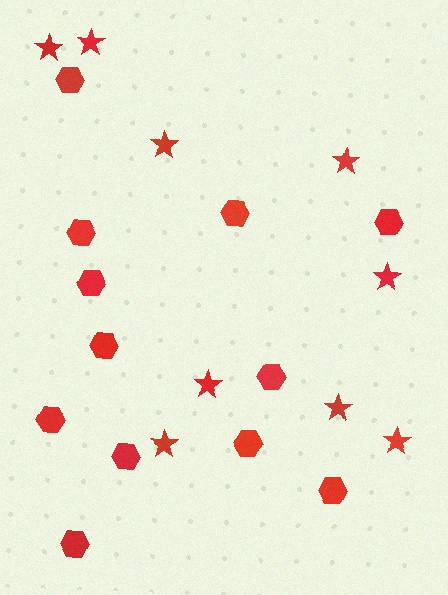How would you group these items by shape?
There are 2 groups: one group of stars (9) and one group of hexagons (12).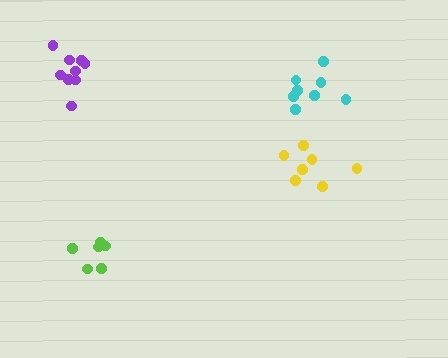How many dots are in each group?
Group 1: 7 dots, Group 2: 9 dots, Group 3: 6 dots, Group 4: 8 dots (30 total).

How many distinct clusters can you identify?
There are 4 distinct clusters.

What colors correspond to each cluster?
The clusters are colored: yellow, purple, lime, cyan.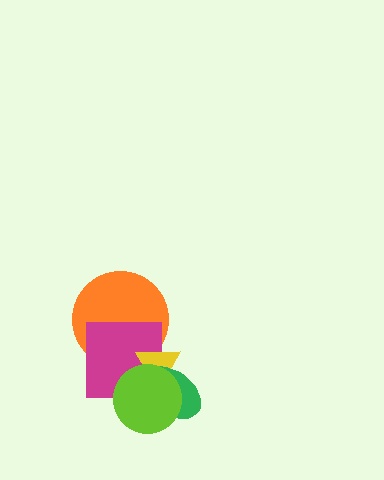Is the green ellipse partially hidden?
Yes, it is partially covered by another shape.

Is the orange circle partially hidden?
Yes, it is partially covered by another shape.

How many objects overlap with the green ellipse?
3 objects overlap with the green ellipse.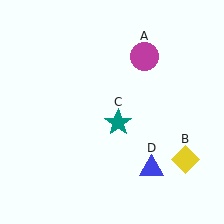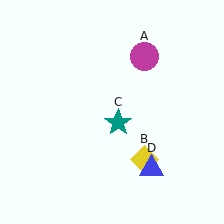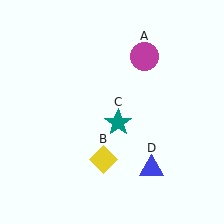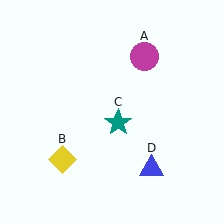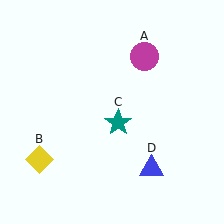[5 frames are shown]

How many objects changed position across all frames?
1 object changed position: yellow diamond (object B).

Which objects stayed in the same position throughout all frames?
Magenta circle (object A) and teal star (object C) and blue triangle (object D) remained stationary.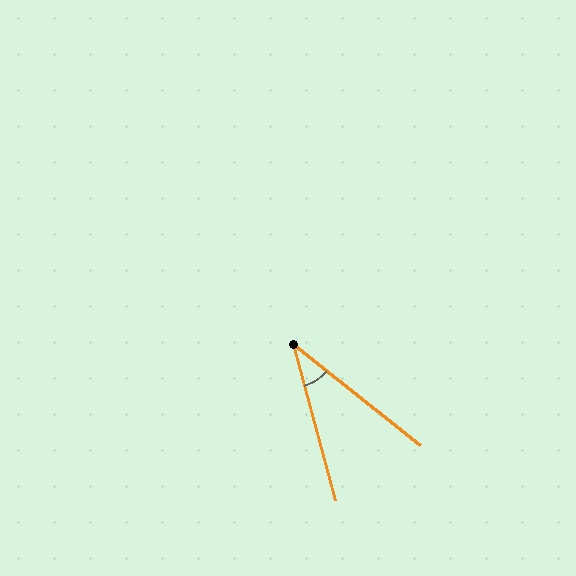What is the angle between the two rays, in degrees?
Approximately 37 degrees.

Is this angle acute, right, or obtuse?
It is acute.